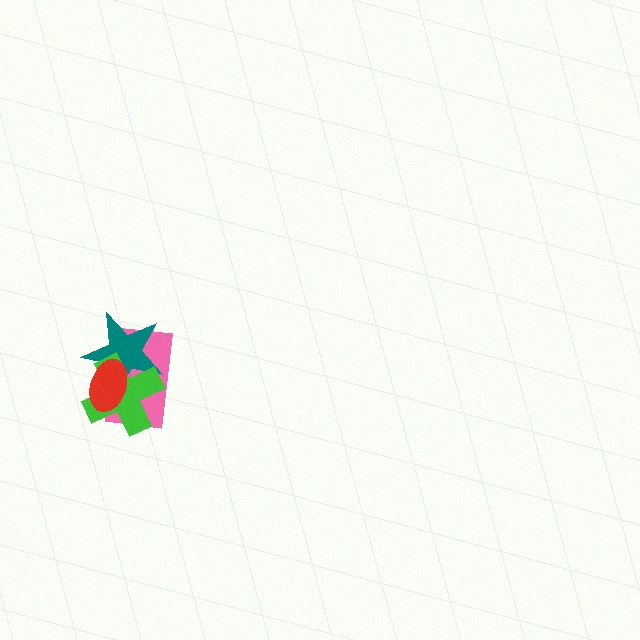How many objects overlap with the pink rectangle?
3 objects overlap with the pink rectangle.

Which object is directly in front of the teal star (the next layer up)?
The green cross is directly in front of the teal star.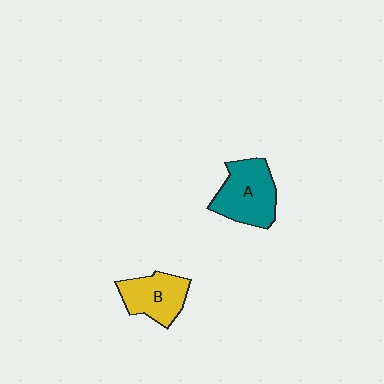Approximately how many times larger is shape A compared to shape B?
Approximately 1.3 times.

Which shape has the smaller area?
Shape B (yellow).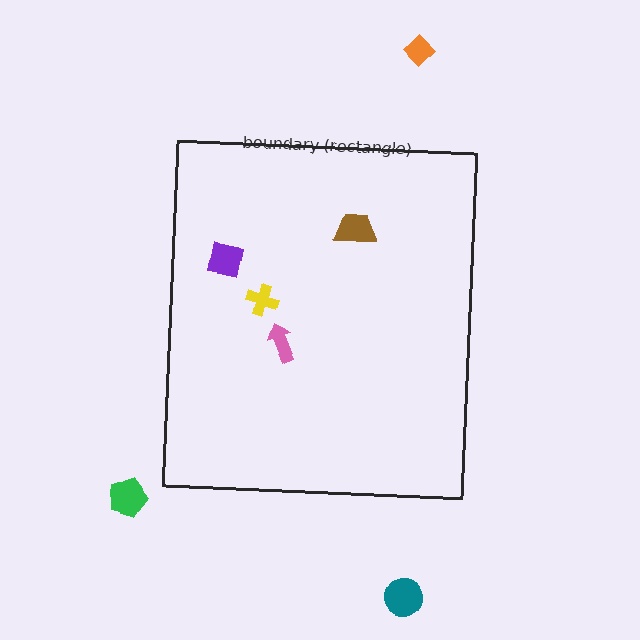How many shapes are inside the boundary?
4 inside, 3 outside.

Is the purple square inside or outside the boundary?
Inside.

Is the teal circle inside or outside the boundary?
Outside.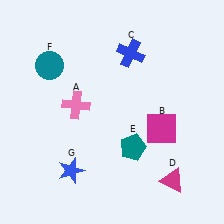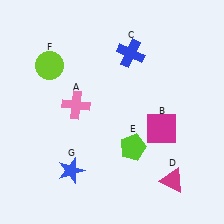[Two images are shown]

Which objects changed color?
E changed from teal to lime. F changed from teal to lime.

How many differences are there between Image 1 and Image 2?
There are 2 differences between the two images.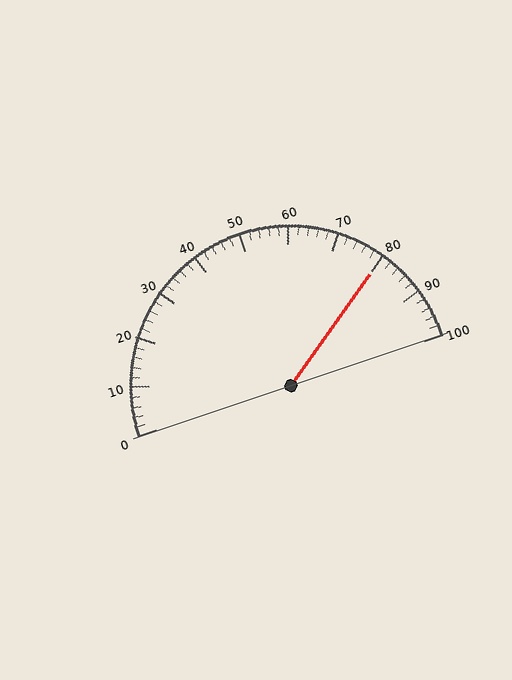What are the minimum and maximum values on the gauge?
The gauge ranges from 0 to 100.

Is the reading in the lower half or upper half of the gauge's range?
The reading is in the upper half of the range (0 to 100).